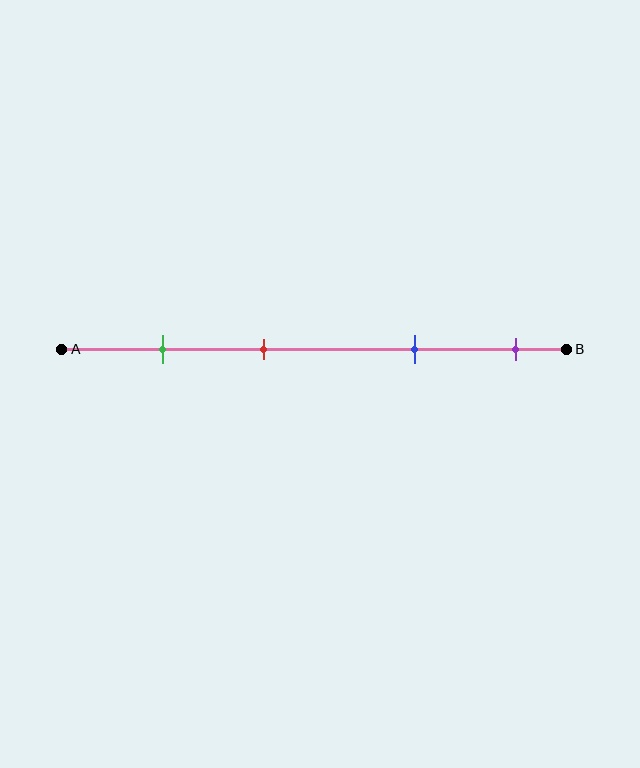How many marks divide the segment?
There are 4 marks dividing the segment.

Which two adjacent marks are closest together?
The green and red marks are the closest adjacent pair.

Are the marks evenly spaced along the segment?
No, the marks are not evenly spaced.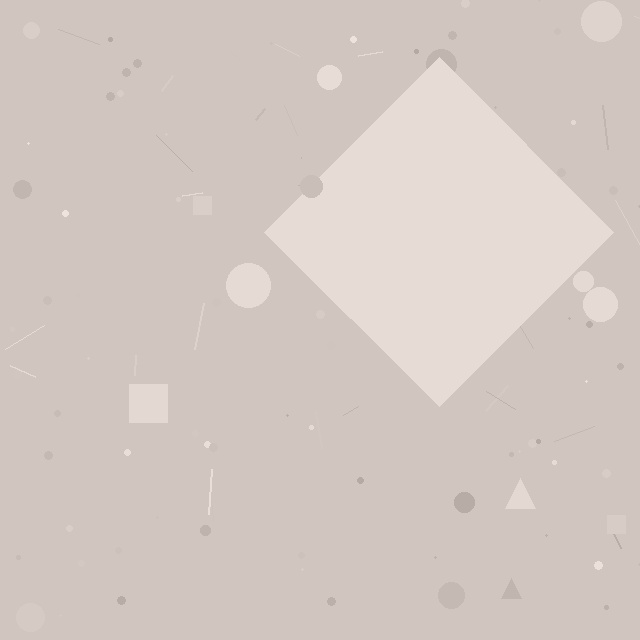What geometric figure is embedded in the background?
A diamond is embedded in the background.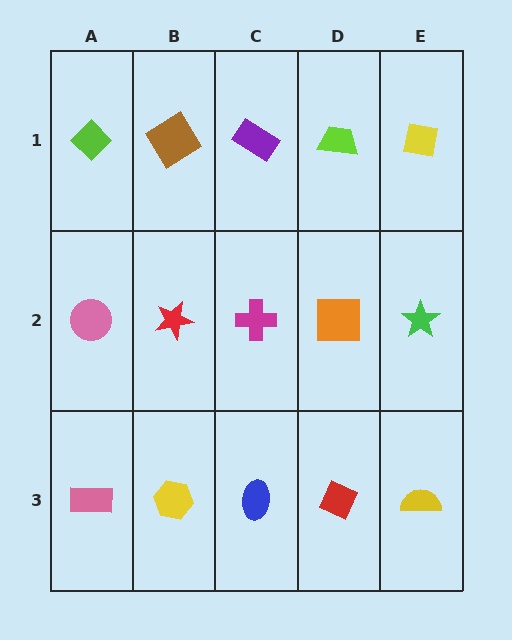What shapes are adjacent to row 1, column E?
A green star (row 2, column E), a lime trapezoid (row 1, column D).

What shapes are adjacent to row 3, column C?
A magenta cross (row 2, column C), a yellow hexagon (row 3, column B), a red diamond (row 3, column D).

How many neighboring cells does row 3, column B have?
3.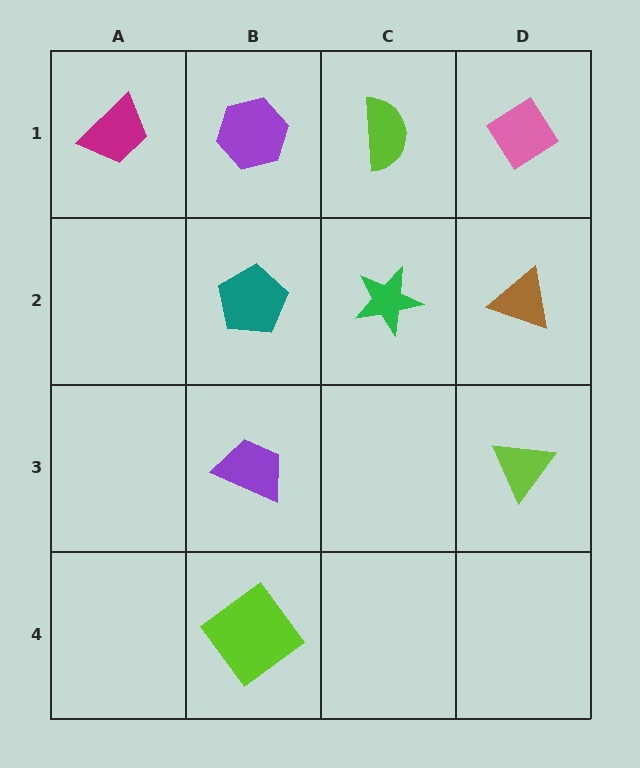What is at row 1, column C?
A lime semicircle.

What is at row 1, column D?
A pink diamond.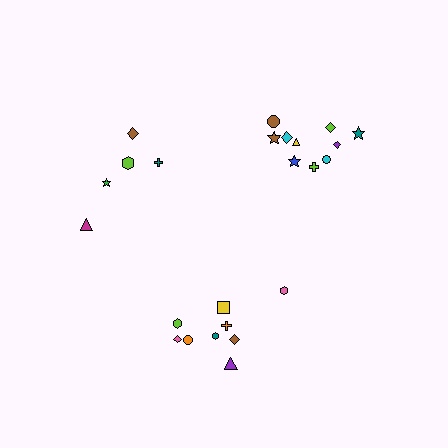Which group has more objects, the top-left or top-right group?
The top-right group.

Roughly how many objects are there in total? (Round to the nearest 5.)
Roughly 25 objects in total.